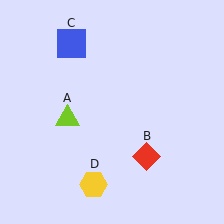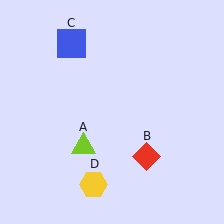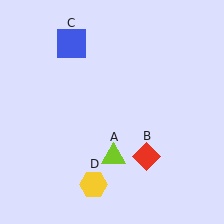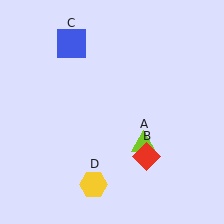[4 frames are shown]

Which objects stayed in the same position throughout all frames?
Red diamond (object B) and blue square (object C) and yellow hexagon (object D) remained stationary.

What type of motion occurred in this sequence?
The lime triangle (object A) rotated counterclockwise around the center of the scene.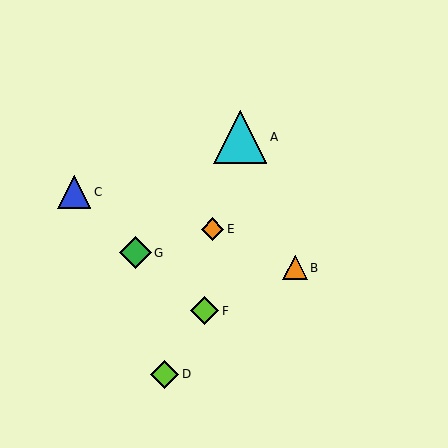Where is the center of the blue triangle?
The center of the blue triangle is at (74, 192).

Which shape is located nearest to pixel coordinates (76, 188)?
The blue triangle (labeled C) at (74, 192) is nearest to that location.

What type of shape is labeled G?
Shape G is a green diamond.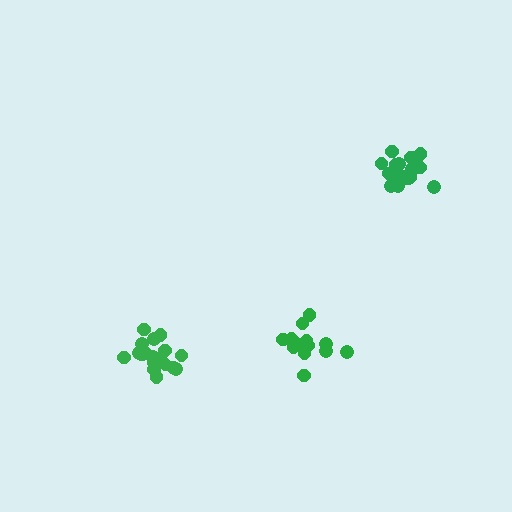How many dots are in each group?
Group 1: 13 dots, Group 2: 18 dots, Group 3: 18 dots (49 total).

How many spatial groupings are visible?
There are 3 spatial groupings.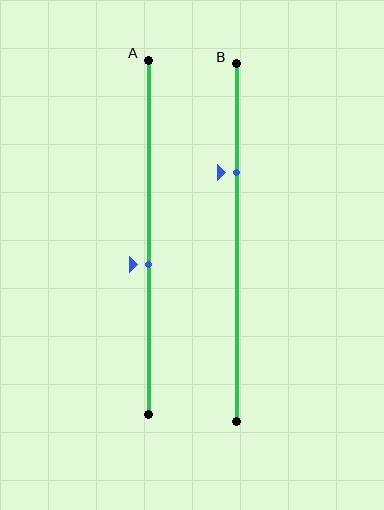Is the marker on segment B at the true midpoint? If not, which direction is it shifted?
No, the marker on segment B is shifted upward by about 20% of the segment length.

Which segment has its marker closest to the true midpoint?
Segment A has its marker closest to the true midpoint.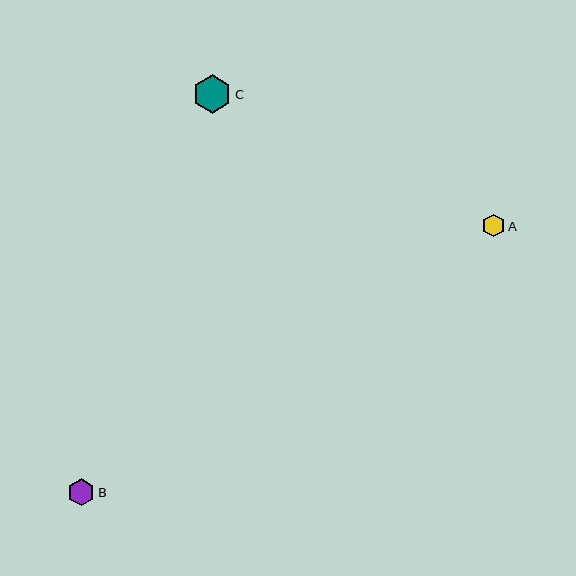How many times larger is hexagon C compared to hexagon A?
Hexagon C is approximately 1.7 times the size of hexagon A.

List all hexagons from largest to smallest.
From largest to smallest: C, B, A.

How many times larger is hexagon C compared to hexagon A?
Hexagon C is approximately 1.7 times the size of hexagon A.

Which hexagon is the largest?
Hexagon C is the largest with a size of approximately 39 pixels.